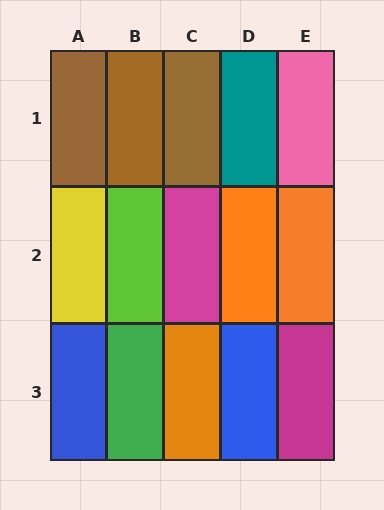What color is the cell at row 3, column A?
Blue.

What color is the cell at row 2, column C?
Magenta.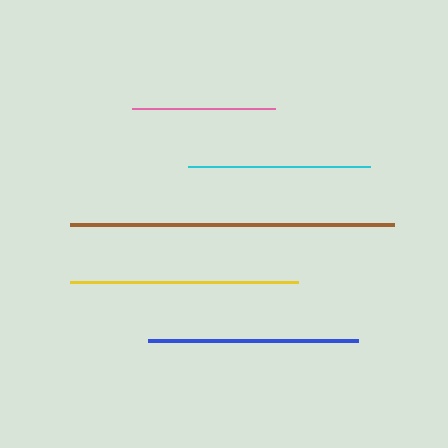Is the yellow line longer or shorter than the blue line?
The yellow line is longer than the blue line.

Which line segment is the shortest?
The pink line is the shortest at approximately 143 pixels.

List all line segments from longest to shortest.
From longest to shortest: brown, yellow, blue, cyan, pink.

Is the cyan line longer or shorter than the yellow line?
The yellow line is longer than the cyan line.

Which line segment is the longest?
The brown line is the longest at approximately 324 pixels.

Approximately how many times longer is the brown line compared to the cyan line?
The brown line is approximately 1.8 times the length of the cyan line.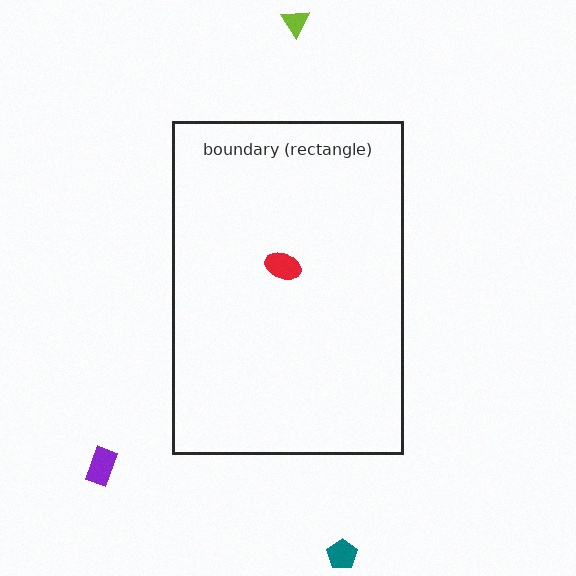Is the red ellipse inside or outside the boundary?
Inside.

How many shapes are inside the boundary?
1 inside, 3 outside.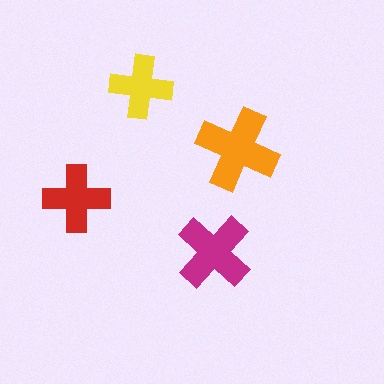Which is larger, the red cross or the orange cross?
The orange one.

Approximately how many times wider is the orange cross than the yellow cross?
About 1.5 times wider.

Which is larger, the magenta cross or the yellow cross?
The magenta one.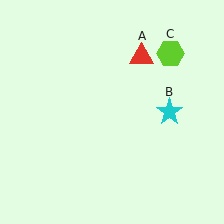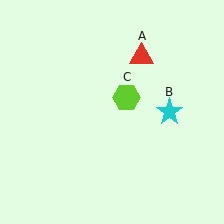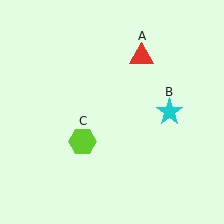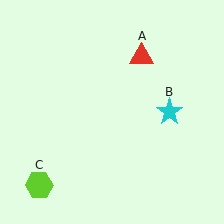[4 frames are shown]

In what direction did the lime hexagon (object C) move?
The lime hexagon (object C) moved down and to the left.